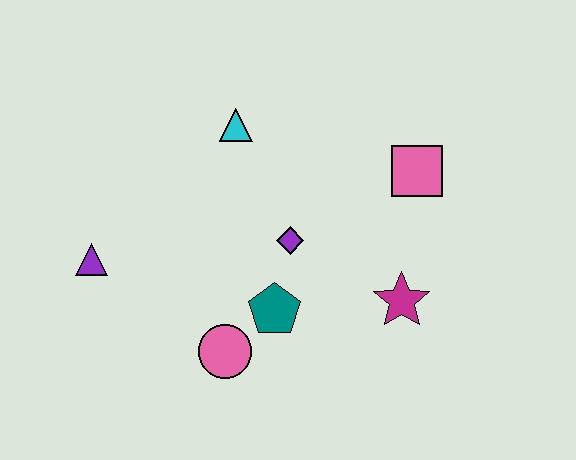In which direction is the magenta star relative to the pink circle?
The magenta star is to the right of the pink circle.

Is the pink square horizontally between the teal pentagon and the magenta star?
No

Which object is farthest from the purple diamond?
The purple triangle is farthest from the purple diamond.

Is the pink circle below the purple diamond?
Yes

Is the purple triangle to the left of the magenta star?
Yes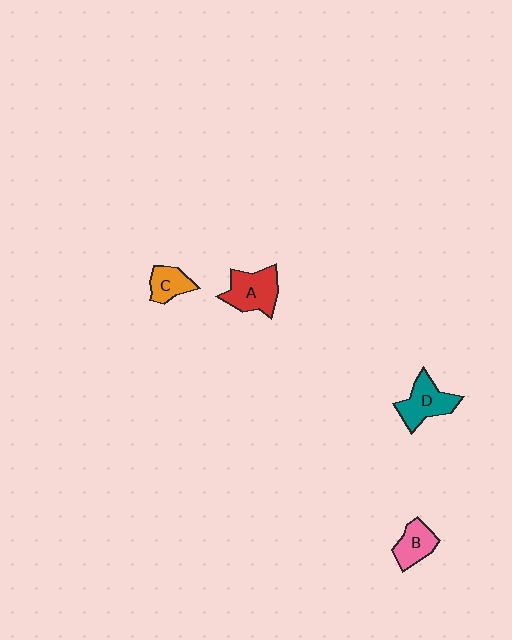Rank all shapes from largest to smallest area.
From largest to smallest: A (red), D (teal), B (pink), C (orange).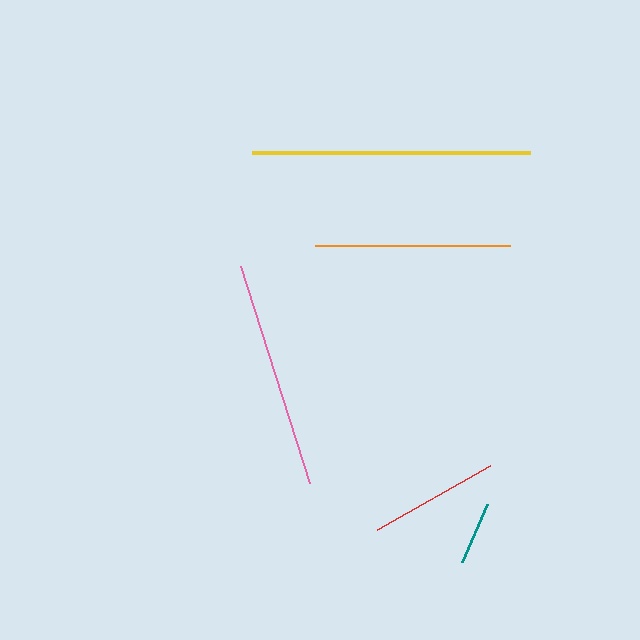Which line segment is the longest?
The yellow line is the longest at approximately 278 pixels.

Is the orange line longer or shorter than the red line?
The orange line is longer than the red line.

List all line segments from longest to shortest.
From longest to shortest: yellow, pink, orange, red, teal.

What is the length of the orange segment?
The orange segment is approximately 195 pixels long.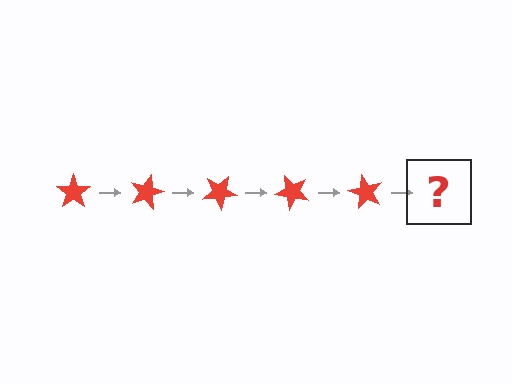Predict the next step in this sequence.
The next step is a red star rotated 75 degrees.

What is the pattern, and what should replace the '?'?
The pattern is that the star rotates 15 degrees each step. The '?' should be a red star rotated 75 degrees.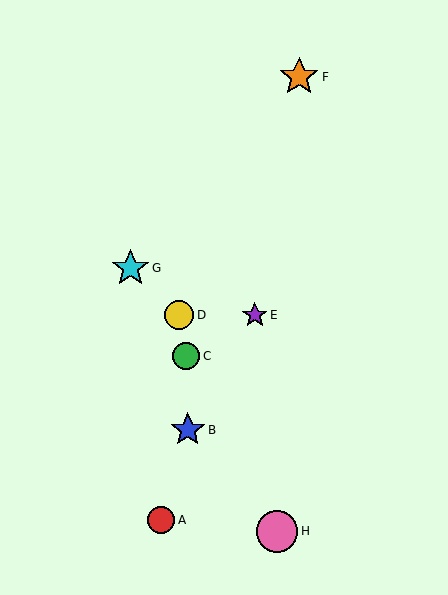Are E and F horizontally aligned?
No, E is at y≈315 and F is at y≈77.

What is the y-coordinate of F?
Object F is at y≈77.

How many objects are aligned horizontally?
2 objects (D, E) are aligned horizontally.